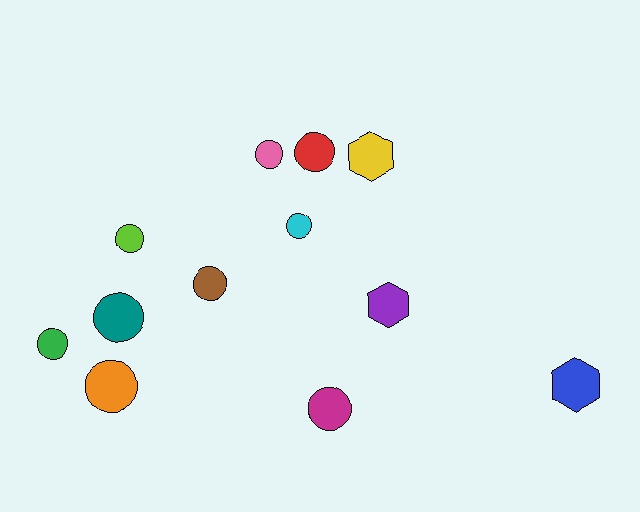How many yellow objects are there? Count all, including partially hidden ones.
There is 1 yellow object.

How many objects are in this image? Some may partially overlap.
There are 12 objects.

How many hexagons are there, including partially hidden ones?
There are 3 hexagons.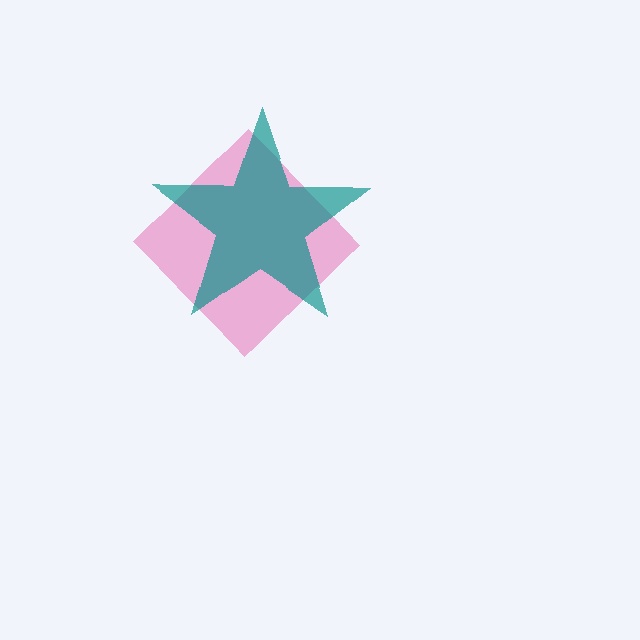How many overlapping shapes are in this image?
There are 2 overlapping shapes in the image.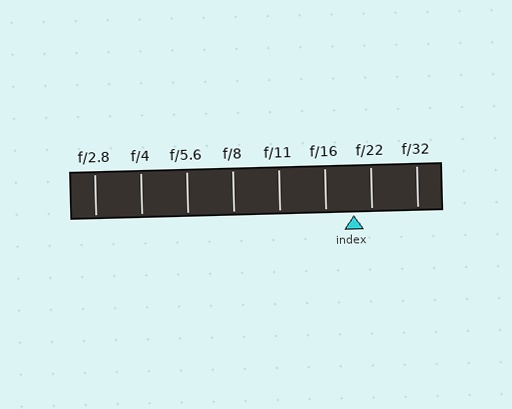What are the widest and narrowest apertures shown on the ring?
The widest aperture shown is f/2.8 and the narrowest is f/32.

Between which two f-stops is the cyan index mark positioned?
The index mark is between f/16 and f/22.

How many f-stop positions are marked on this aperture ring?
There are 8 f-stop positions marked.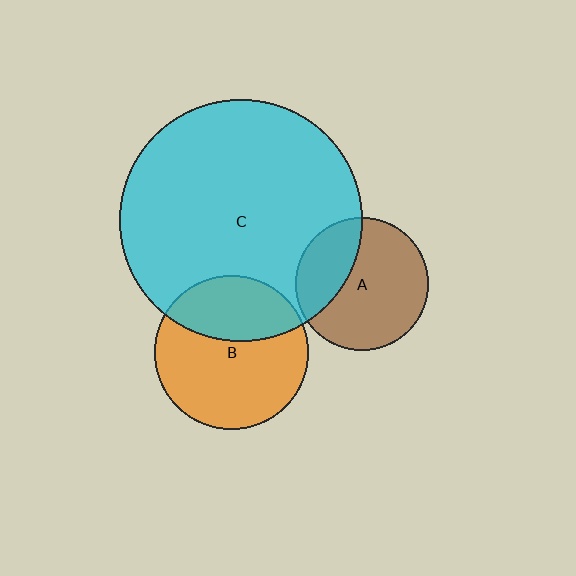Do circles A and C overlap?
Yes.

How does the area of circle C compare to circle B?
Approximately 2.5 times.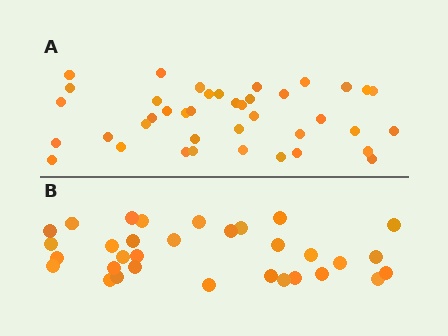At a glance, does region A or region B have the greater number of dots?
Region A (the top region) has more dots.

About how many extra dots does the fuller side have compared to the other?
Region A has roughly 8 or so more dots than region B.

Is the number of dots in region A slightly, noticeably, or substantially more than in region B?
Region A has noticeably more, but not dramatically so. The ratio is roughly 1.2 to 1.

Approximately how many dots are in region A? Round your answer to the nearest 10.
About 40 dots.